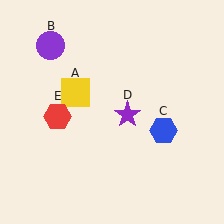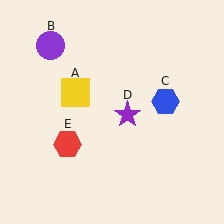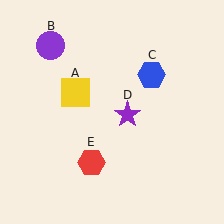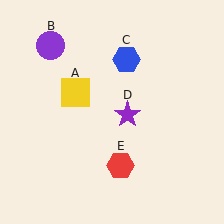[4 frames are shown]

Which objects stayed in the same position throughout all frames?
Yellow square (object A) and purple circle (object B) and purple star (object D) remained stationary.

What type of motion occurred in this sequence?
The blue hexagon (object C), red hexagon (object E) rotated counterclockwise around the center of the scene.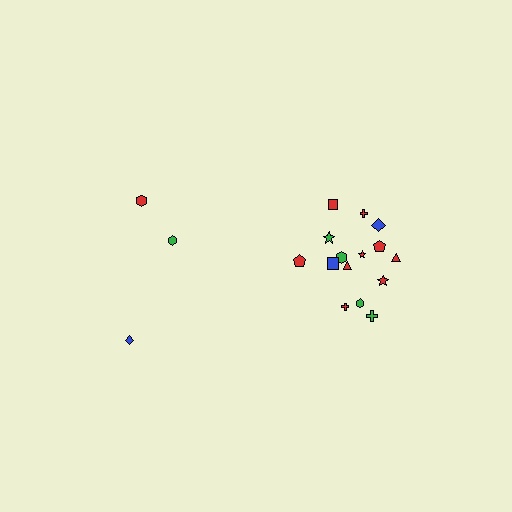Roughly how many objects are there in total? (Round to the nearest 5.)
Roughly 20 objects in total.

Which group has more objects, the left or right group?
The right group.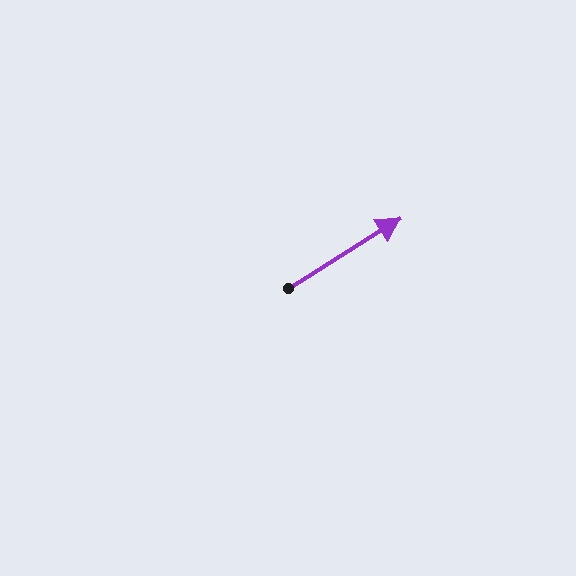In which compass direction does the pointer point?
Northeast.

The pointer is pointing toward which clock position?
Roughly 2 o'clock.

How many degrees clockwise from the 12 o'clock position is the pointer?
Approximately 58 degrees.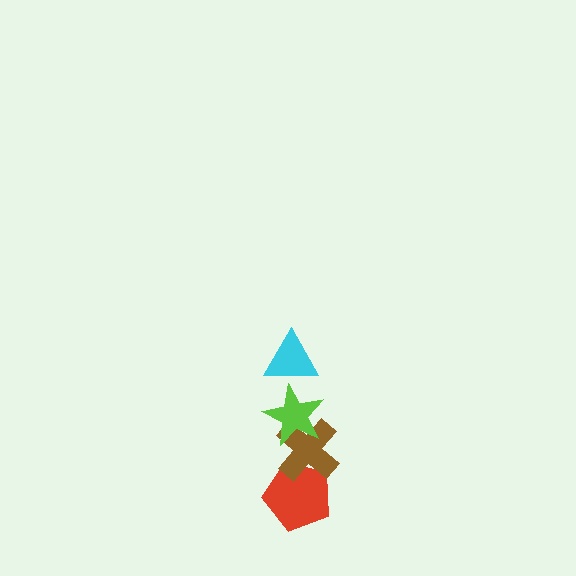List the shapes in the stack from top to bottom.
From top to bottom: the cyan triangle, the lime star, the brown cross, the red pentagon.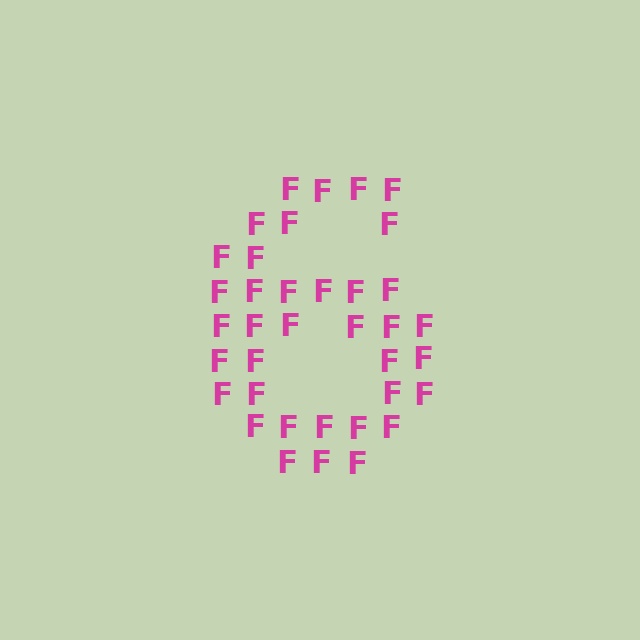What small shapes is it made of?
It is made of small letter F's.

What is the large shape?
The large shape is the digit 6.